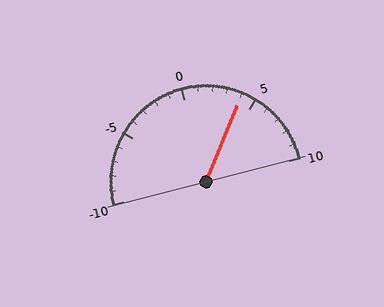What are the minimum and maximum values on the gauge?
The gauge ranges from -10 to 10.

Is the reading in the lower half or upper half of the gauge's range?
The reading is in the upper half of the range (-10 to 10).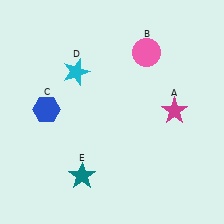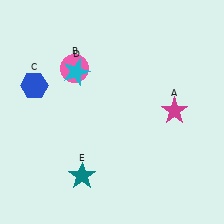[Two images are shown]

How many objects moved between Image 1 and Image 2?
2 objects moved between the two images.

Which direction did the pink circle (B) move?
The pink circle (B) moved left.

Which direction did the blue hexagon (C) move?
The blue hexagon (C) moved up.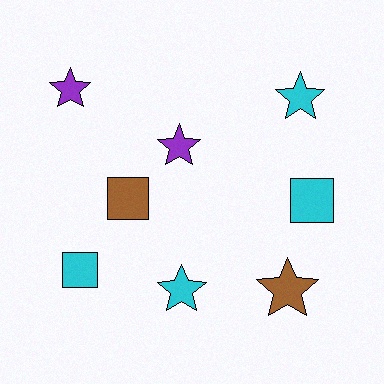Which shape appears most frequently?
Star, with 5 objects.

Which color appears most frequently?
Cyan, with 4 objects.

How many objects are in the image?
There are 8 objects.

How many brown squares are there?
There is 1 brown square.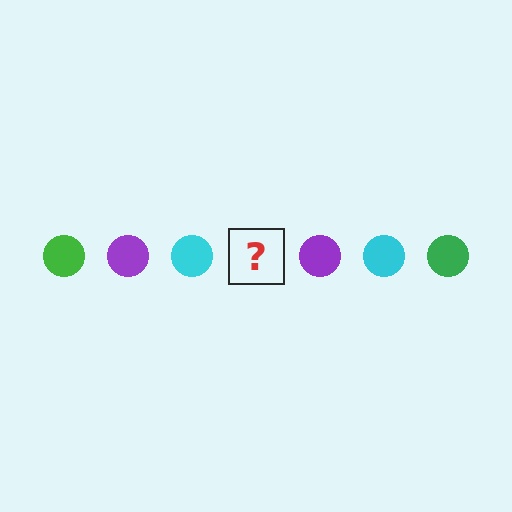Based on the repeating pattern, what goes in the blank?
The blank should be a green circle.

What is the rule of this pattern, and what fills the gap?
The rule is that the pattern cycles through green, purple, cyan circles. The gap should be filled with a green circle.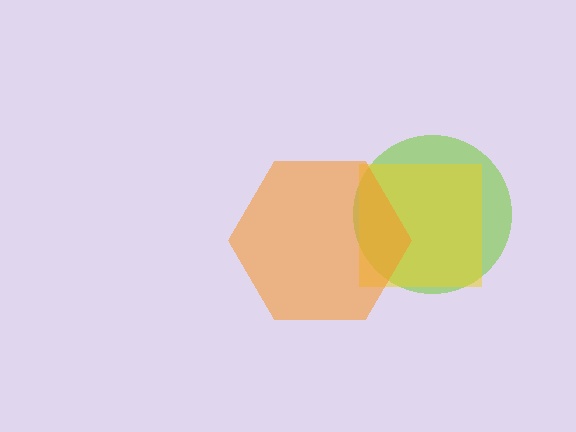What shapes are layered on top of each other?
The layered shapes are: a lime circle, a yellow square, an orange hexagon.